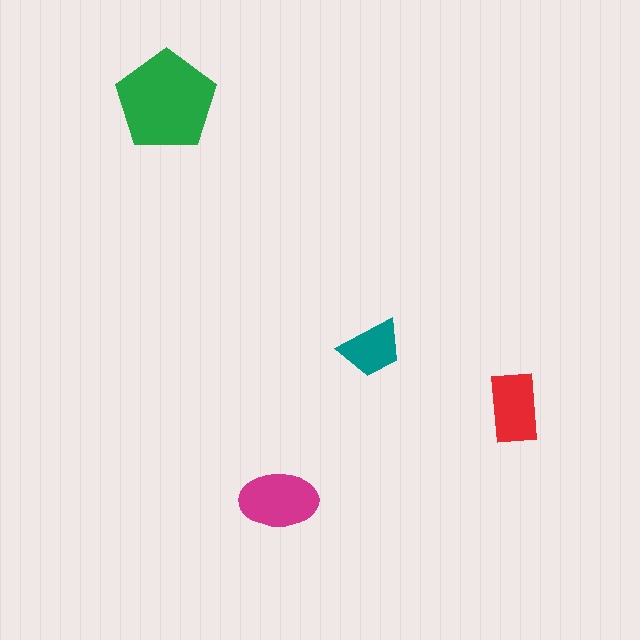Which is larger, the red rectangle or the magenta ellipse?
The magenta ellipse.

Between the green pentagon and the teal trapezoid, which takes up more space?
The green pentagon.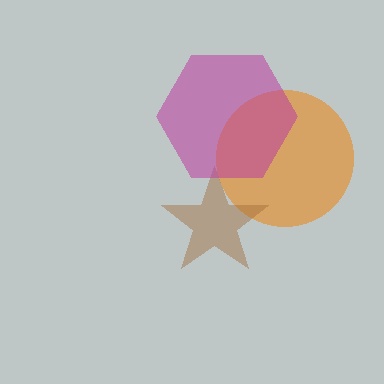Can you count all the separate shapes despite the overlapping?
Yes, there are 3 separate shapes.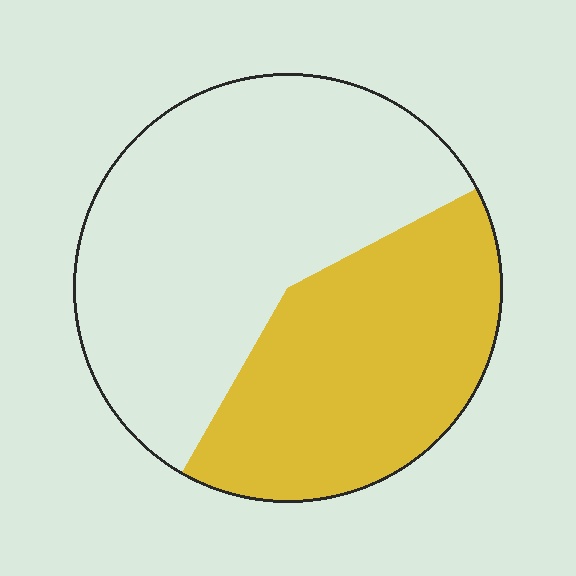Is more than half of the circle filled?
No.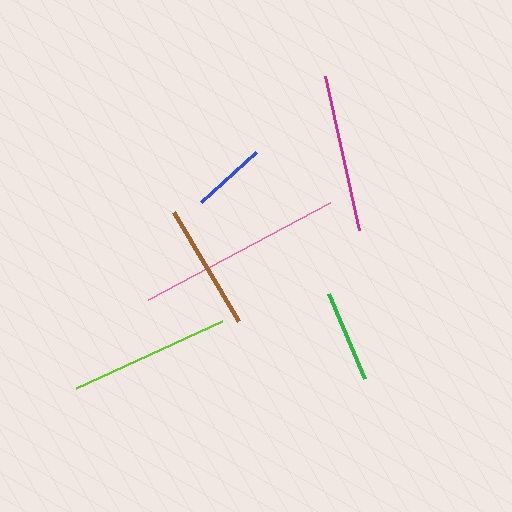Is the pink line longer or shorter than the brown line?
The pink line is longer than the brown line.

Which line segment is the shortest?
The blue line is the shortest at approximately 74 pixels.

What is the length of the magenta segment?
The magenta segment is approximately 157 pixels long.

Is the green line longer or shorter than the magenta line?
The magenta line is longer than the green line.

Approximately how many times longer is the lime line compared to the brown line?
The lime line is approximately 1.3 times the length of the brown line.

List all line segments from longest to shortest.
From longest to shortest: pink, lime, magenta, brown, green, blue.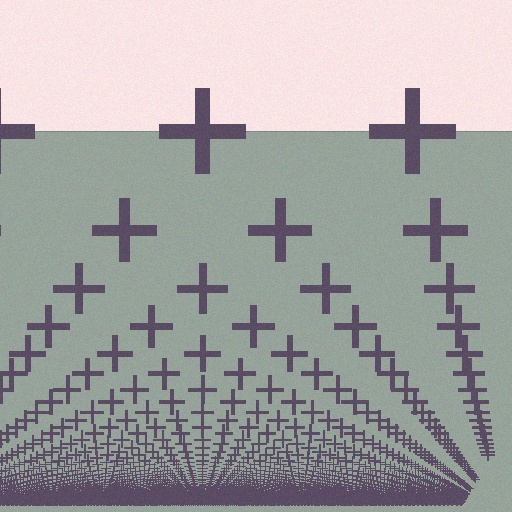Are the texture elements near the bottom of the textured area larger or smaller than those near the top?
Smaller. The gradient is inverted — elements near the bottom are smaller and denser.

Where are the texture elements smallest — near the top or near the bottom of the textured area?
Near the bottom.